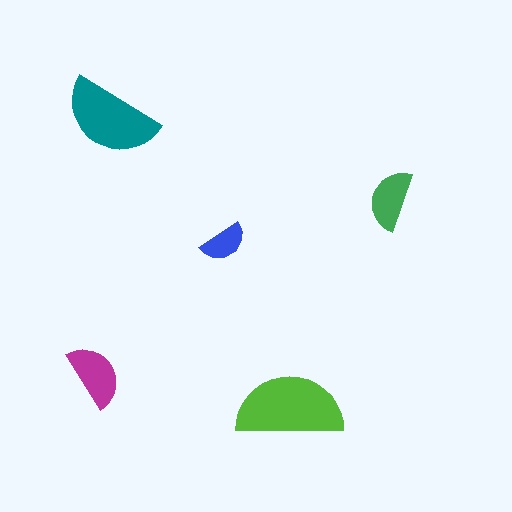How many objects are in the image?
There are 5 objects in the image.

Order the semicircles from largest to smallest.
the lime one, the teal one, the magenta one, the green one, the blue one.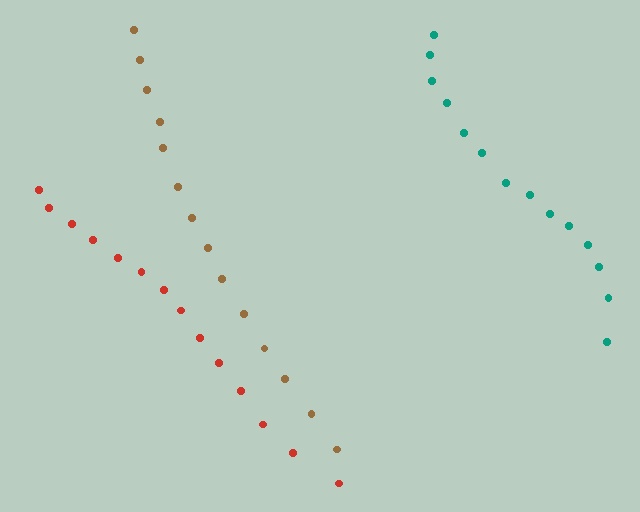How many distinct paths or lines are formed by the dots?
There are 3 distinct paths.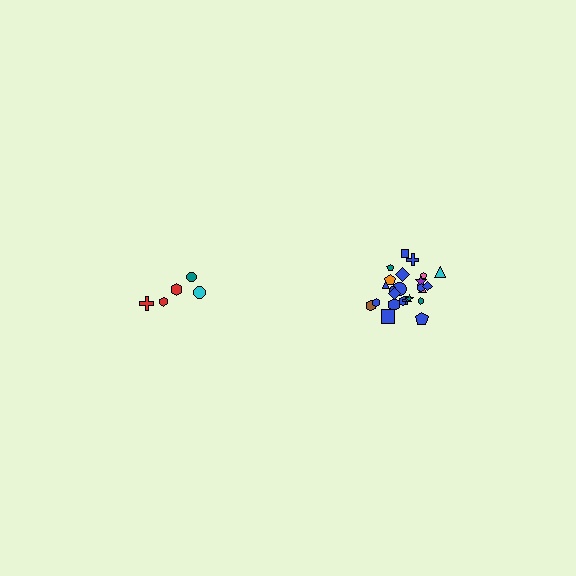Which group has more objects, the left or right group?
The right group.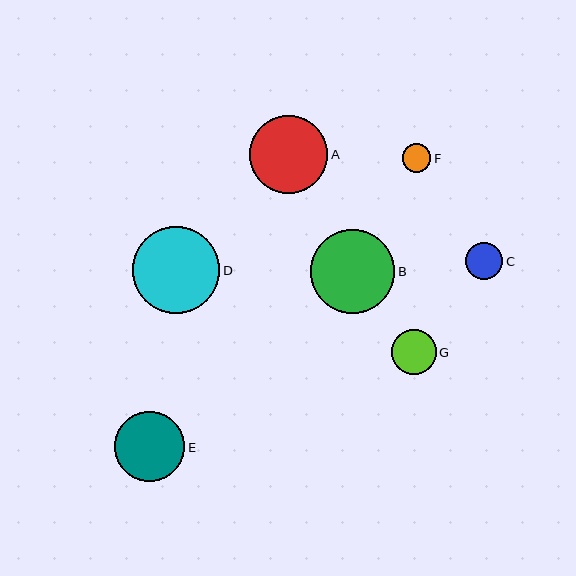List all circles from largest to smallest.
From largest to smallest: D, B, A, E, G, C, F.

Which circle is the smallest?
Circle F is the smallest with a size of approximately 29 pixels.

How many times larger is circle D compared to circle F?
Circle D is approximately 3.0 times the size of circle F.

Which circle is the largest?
Circle D is the largest with a size of approximately 87 pixels.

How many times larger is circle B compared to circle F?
Circle B is approximately 2.9 times the size of circle F.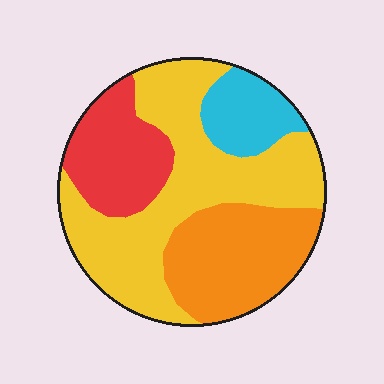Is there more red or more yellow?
Yellow.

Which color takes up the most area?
Yellow, at roughly 45%.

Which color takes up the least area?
Cyan, at roughly 10%.